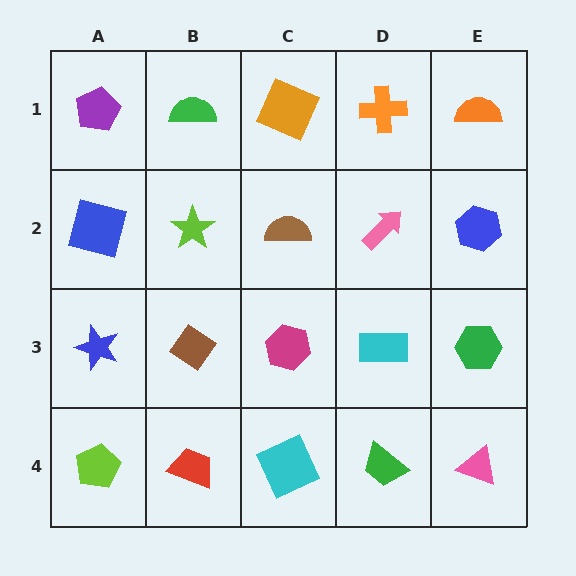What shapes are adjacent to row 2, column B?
A green semicircle (row 1, column B), a brown diamond (row 3, column B), a blue square (row 2, column A), a brown semicircle (row 2, column C).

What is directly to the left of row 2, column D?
A brown semicircle.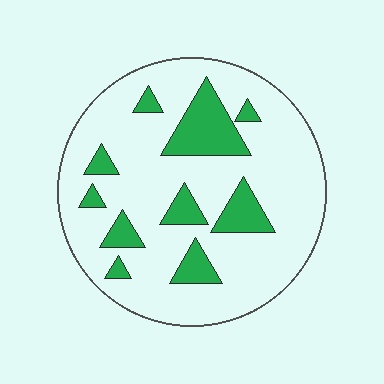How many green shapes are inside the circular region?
10.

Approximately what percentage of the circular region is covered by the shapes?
Approximately 20%.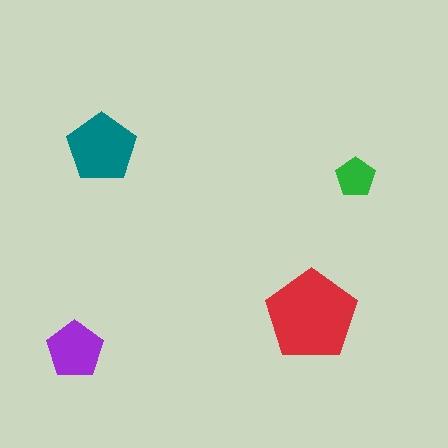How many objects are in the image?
There are 4 objects in the image.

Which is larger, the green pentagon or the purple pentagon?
The purple one.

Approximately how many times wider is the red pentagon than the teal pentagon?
About 1.5 times wider.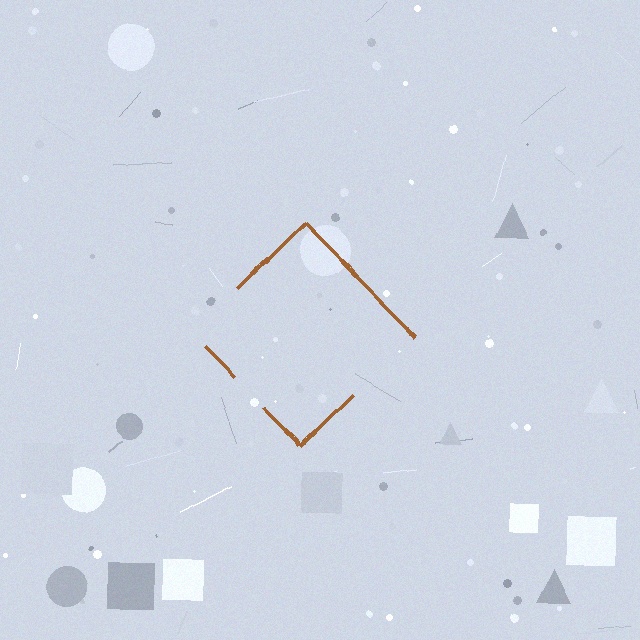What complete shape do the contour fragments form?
The contour fragments form a diamond.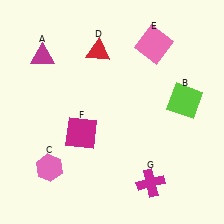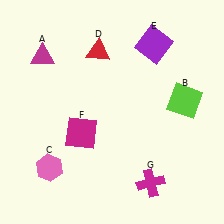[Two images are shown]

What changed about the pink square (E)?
In Image 1, E is pink. In Image 2, it changed to purple.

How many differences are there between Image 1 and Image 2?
There is 1 difference between the two images.